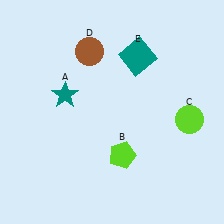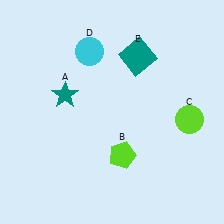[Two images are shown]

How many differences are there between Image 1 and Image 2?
There is 1 difference between the two images.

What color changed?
The circle (D) changed from brown in Image 1 to cyan in Image 2.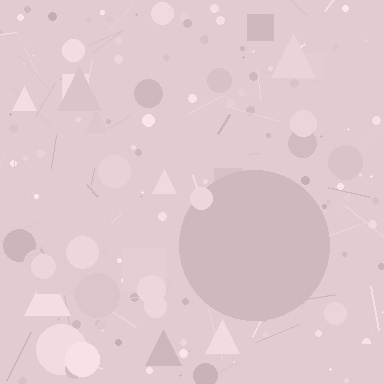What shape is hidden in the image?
A circle is hidden in the image.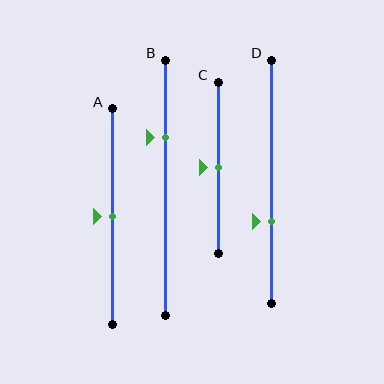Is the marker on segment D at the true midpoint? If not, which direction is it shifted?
No, the marker on segment D is shifted downward by about 16% of the segment length.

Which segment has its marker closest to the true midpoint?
Segment A has its marker closest to the true midpoint.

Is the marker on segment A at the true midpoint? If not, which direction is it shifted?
Yes, the marker on segment A is at the true midpoint.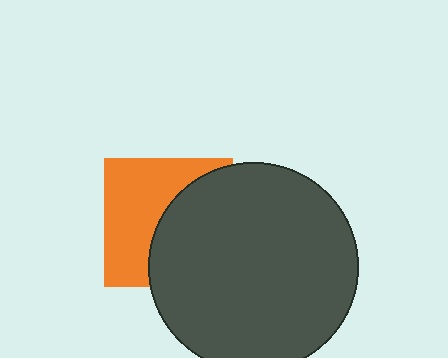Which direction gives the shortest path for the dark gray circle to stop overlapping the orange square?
Moving right gives the shortest separation.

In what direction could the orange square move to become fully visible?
The orange square could move left. That would shift it out from behind the dark gray circle entirely.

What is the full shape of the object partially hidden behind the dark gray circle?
The partially hidden object is an orange square.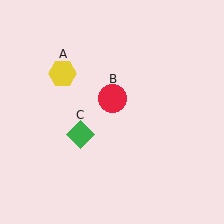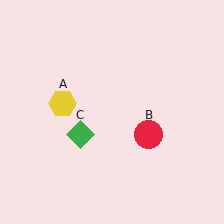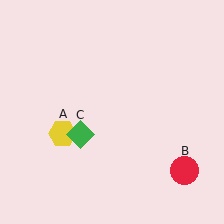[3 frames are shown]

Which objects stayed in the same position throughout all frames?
Green diamond (object C) remained stationary.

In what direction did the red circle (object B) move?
The red circle (object B) moved down and to the right.